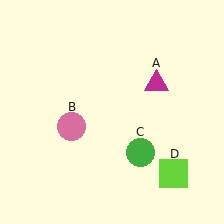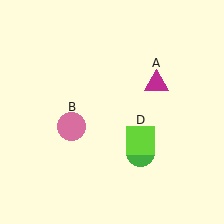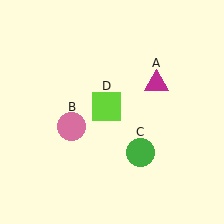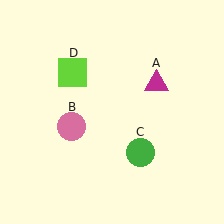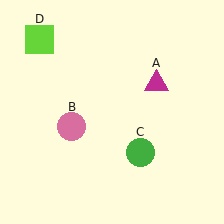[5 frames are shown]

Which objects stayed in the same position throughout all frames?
Magenta triangle (object A) and pink circle (object B) and green circle (object C) remained stationary.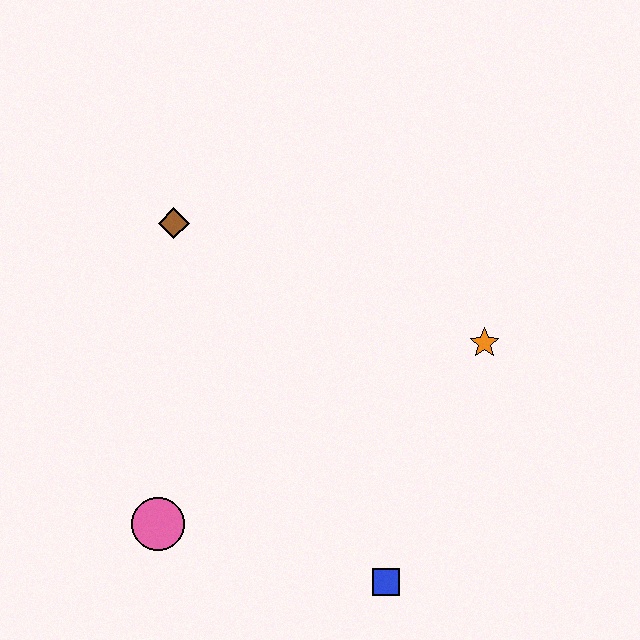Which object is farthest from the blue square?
The brown diamond is farthest from the blue square.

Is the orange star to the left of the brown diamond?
No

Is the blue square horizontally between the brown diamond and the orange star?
Yes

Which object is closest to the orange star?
The blue square is closest to the orange star.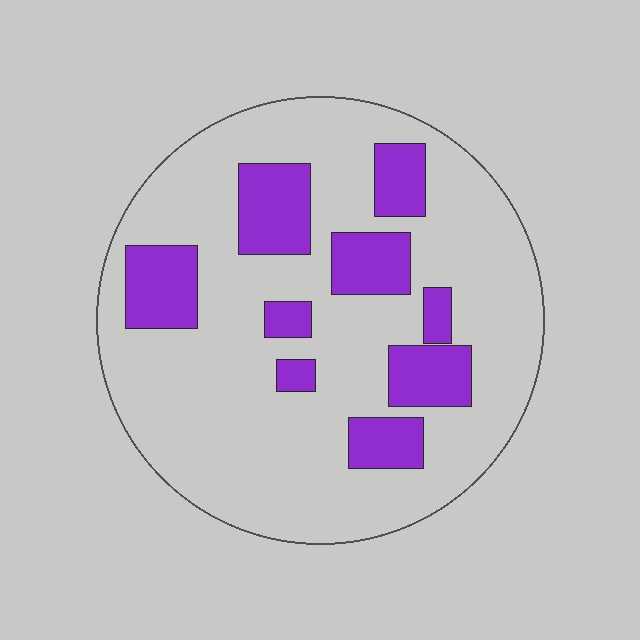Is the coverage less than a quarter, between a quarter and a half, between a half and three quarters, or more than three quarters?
Less than a quarter.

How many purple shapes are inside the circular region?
9.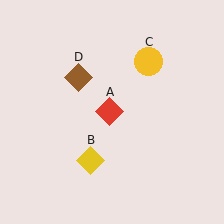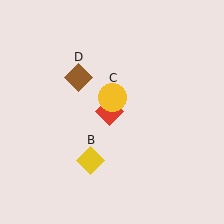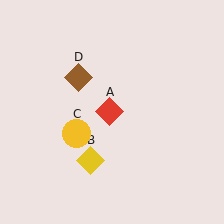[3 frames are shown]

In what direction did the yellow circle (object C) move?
The yellow circle (object C) moved down and to the left.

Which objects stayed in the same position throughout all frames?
Red diamond (object A) and yellow diamond (object B) and brown diamond (object D) remained stationary.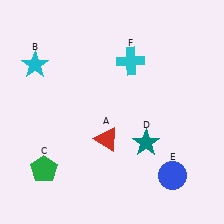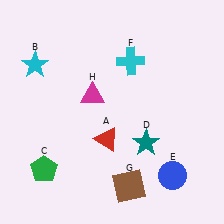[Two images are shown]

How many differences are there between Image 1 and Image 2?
There are 2 differences between the two images.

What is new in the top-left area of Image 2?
A magenta triangle (H) was added in the top-left area of Image 2.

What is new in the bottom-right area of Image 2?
A brown square (G) was added in the bottom-right area of Image 2.